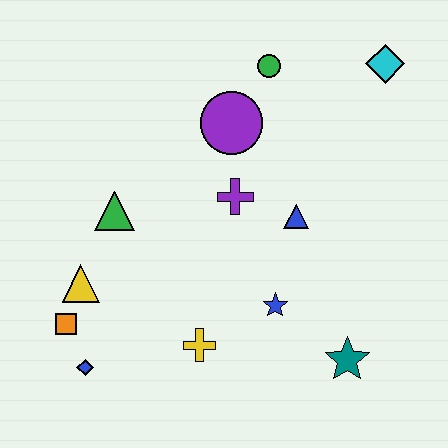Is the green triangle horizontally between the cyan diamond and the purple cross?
No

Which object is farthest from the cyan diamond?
The blue diamond is farthest from the cyan diamond.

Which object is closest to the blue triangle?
The purple cross is closest to the blue triangle.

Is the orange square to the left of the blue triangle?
Yes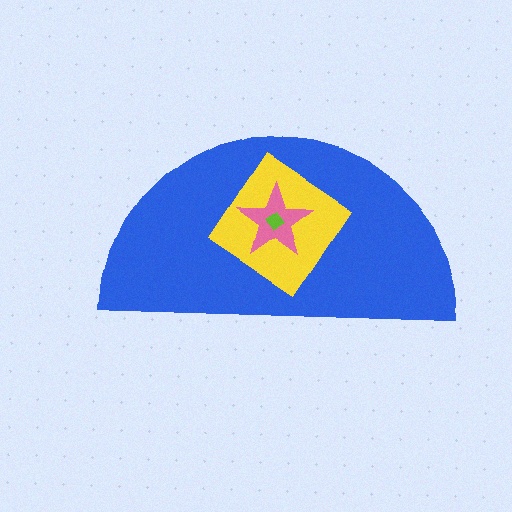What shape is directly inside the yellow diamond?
The pink star.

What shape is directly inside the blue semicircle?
The yellow diamond.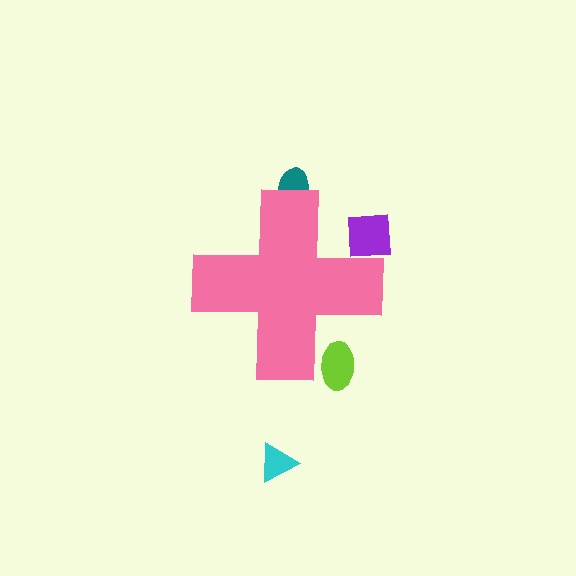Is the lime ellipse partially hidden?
Yes, the lime ellipse is partially hidden behind the pink cross.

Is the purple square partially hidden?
Yes, the purple square is partially hidden behind the pink cross.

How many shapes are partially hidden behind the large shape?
3 shapes are partially hidden.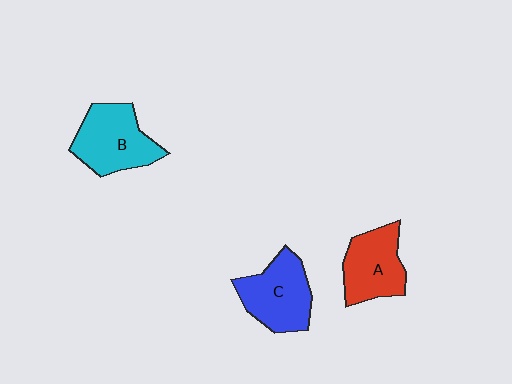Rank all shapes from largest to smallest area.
From largest to smallest: B (cyan), C (blue), A (red).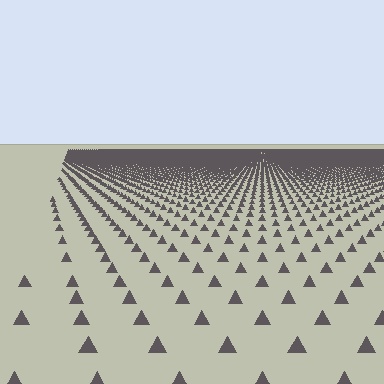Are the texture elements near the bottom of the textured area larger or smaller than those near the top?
Larger. Near the bottom, elements are closer to the viewer and appear at a bigger on-screen size.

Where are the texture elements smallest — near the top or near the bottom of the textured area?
Near the top.